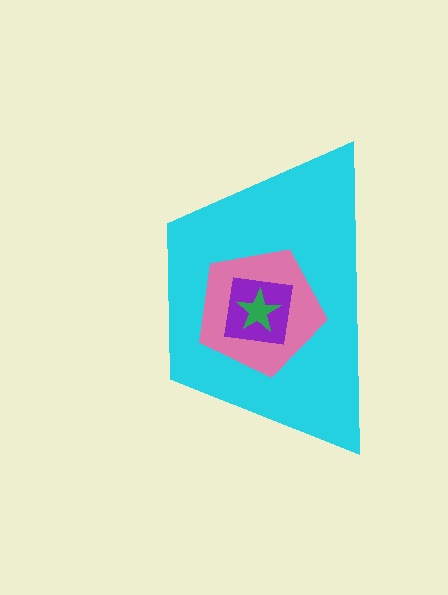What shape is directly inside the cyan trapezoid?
The pink pentagon.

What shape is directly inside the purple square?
The green star.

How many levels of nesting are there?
4.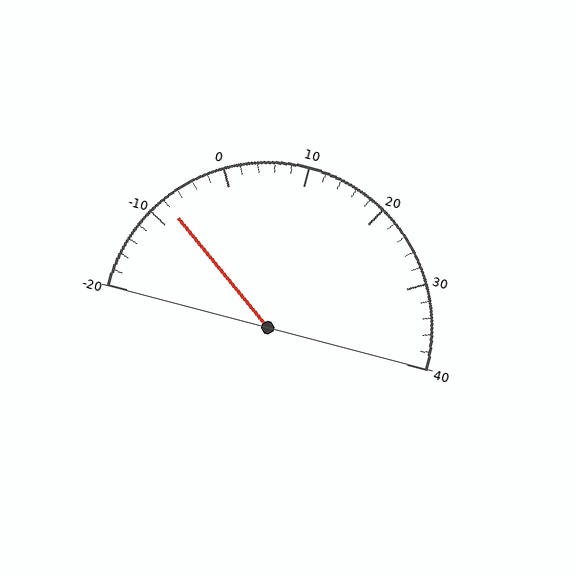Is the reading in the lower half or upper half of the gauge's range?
The reading is in the lower half of the range (-20 to 40).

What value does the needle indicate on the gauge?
The needle indicates approximately -8.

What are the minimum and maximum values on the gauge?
The gauge ranges from -20 to 40.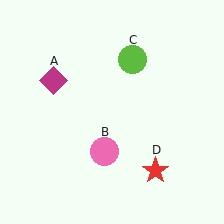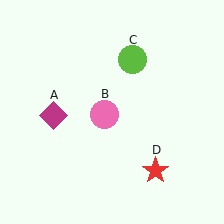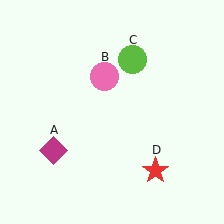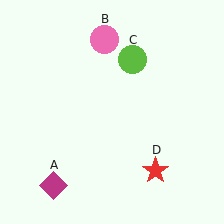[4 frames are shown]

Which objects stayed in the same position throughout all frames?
Lime circle (object C) and red star (object D) remained stationary.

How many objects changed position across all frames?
2 objects changed position: magenta diamond (object A), pink circle (object B).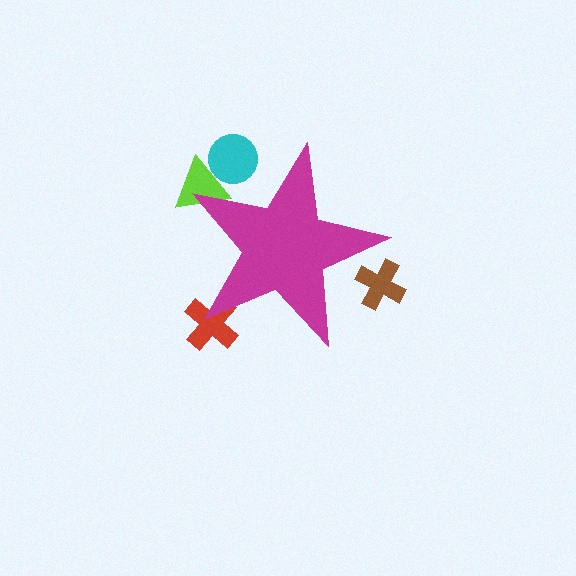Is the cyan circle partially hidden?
Yes, the cyan circle is partially hidden behind the magenta star.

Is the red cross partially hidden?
Yes, the red cross is partially hidden behind the magenta star.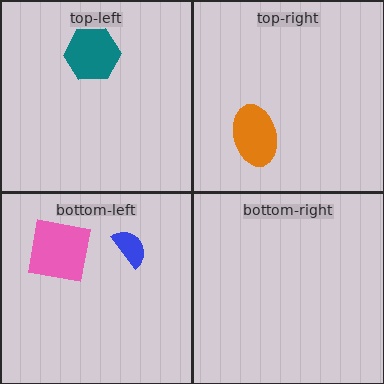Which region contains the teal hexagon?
The top-left region.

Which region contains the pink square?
The bottom-left region.